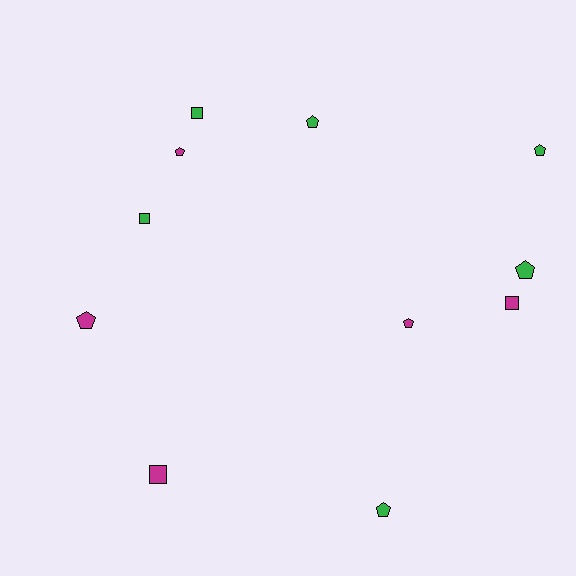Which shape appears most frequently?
Pentagon, with 7 objects.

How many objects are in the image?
There are 11 objects.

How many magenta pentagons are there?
There are 3 magenta pentagons.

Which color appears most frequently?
Green, with 6 objects.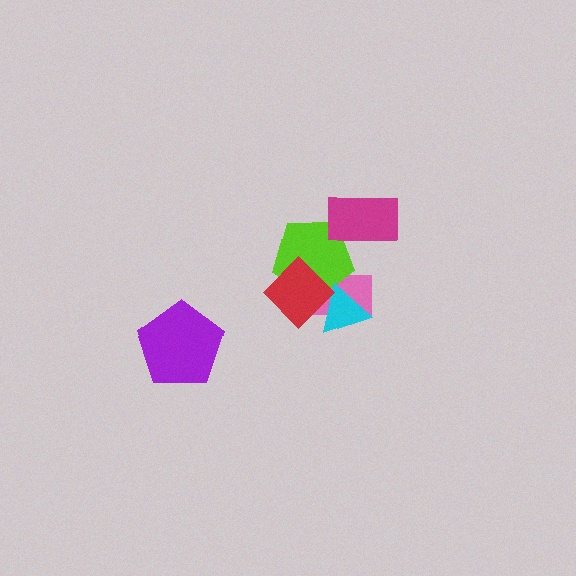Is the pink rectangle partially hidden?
Yes, it is partially covered by another shape.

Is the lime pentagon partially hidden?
Yes, it is partially covered by another shape.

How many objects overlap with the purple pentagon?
0 objects overlap with the purple pentagon.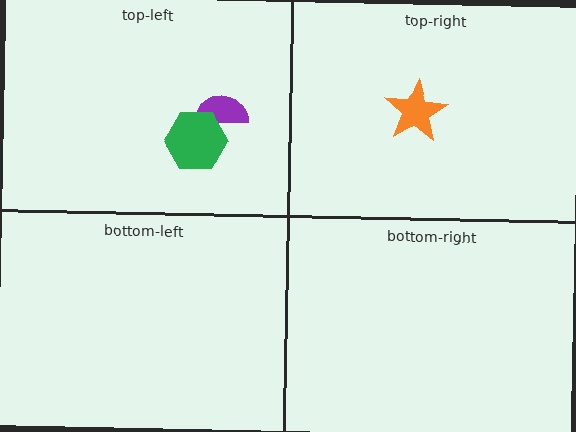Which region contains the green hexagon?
The top-left region.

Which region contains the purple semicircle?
The top-left region.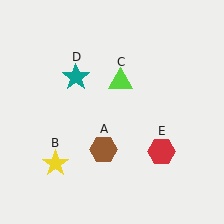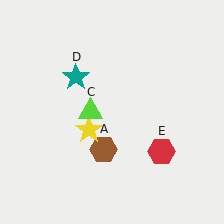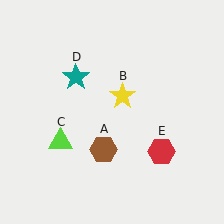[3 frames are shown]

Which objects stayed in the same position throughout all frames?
Brown hexagon (object A) and teal star (object D) and red hexagon (object E) remained stationary.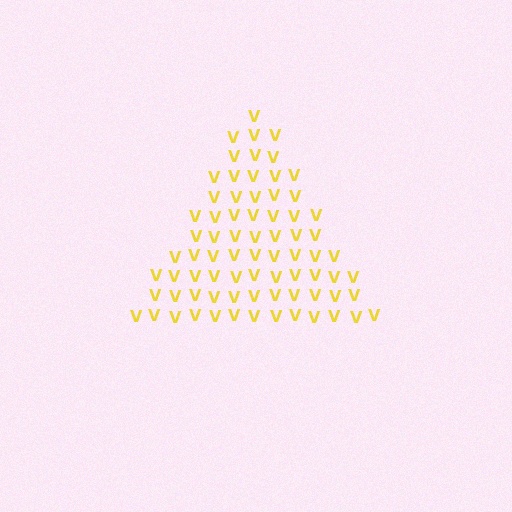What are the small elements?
The small elements are letter V's.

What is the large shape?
The large shape is a triangle.